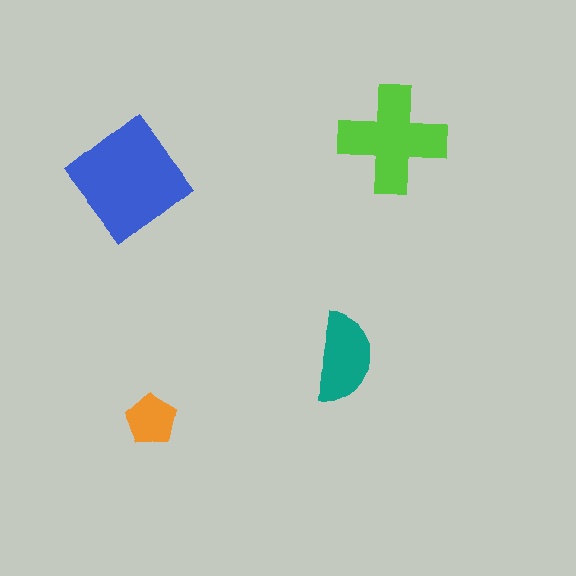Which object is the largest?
The blue diamond.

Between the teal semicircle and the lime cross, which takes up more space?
The lime cross.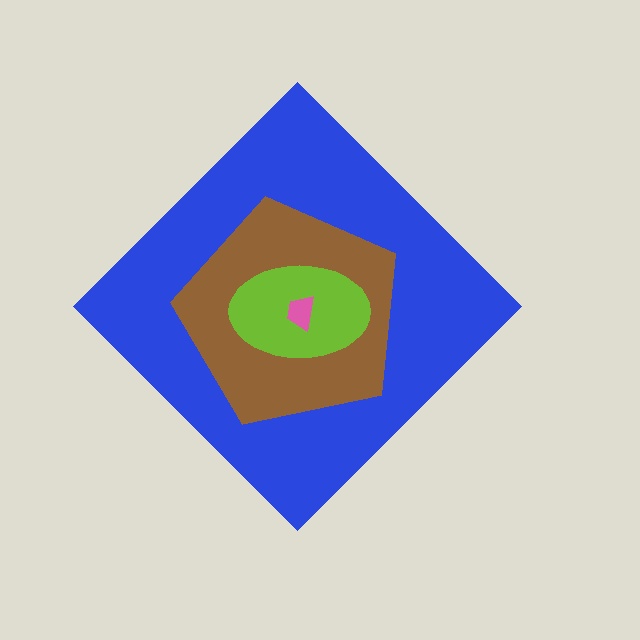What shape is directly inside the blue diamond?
The brown pentagon.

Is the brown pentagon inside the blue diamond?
Yes.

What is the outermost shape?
The blue diamond.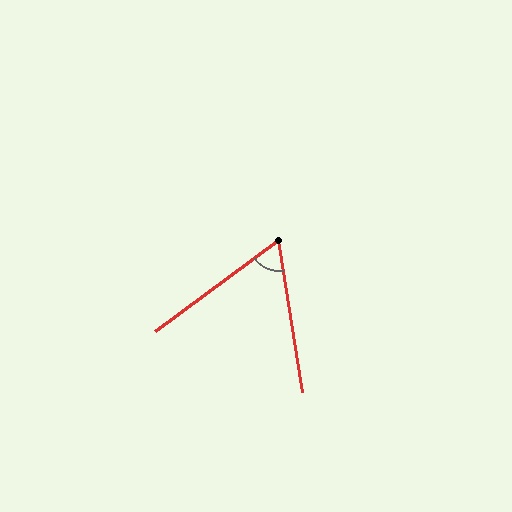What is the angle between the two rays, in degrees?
Approximately 63 degrees.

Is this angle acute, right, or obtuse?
It is acute.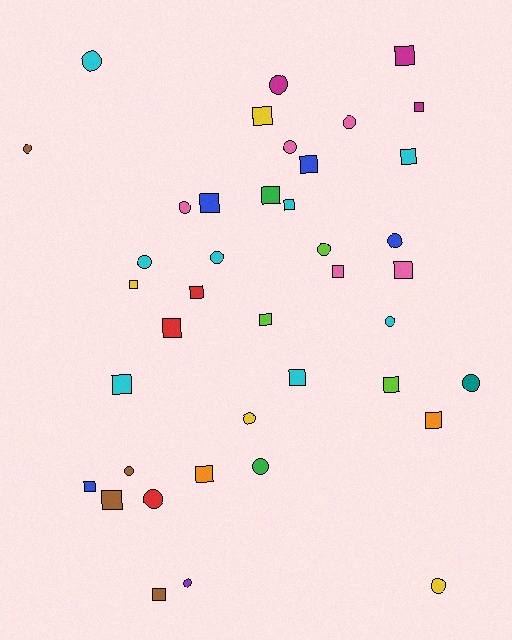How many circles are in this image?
There are 18 circles.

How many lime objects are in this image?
There are 3 lime objects.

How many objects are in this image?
There are 40 objects.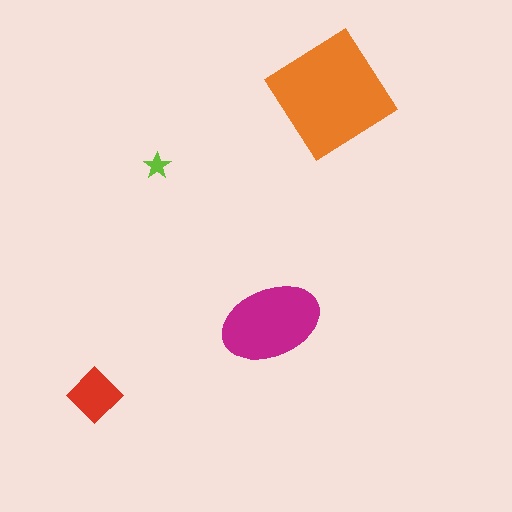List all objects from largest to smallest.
The orange diamond, the magenta ellipse, the red diamond, the lime star.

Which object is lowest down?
The red diamond is bottommost.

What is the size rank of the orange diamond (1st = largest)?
1st.